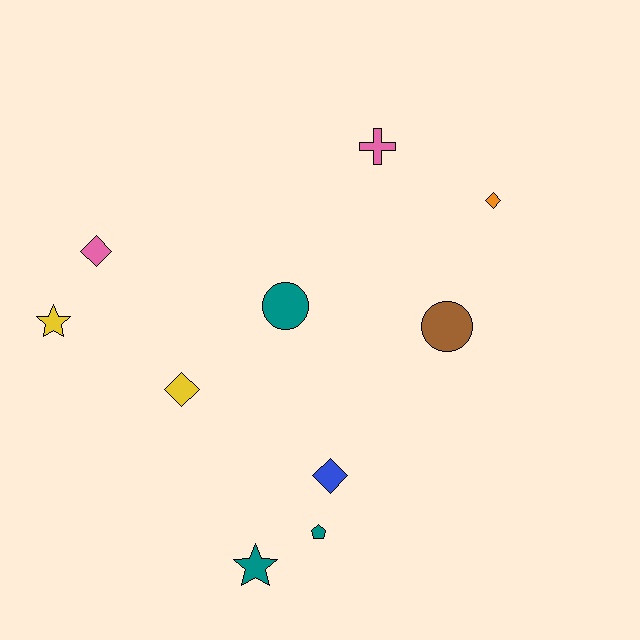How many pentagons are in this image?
There is 1 pentagon.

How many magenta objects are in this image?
There are no magenta objects.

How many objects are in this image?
There are 10 objects.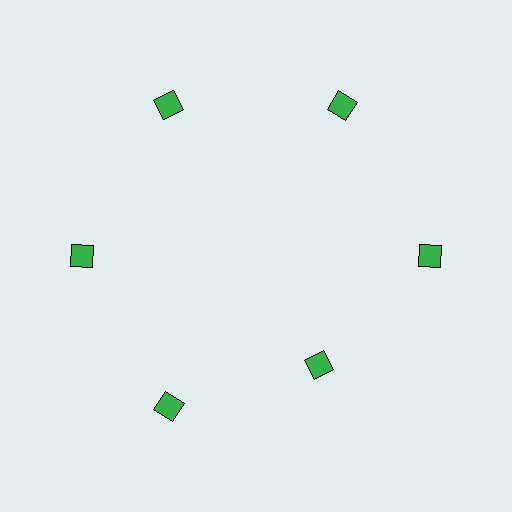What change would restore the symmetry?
The symmetry would be restored by moving it outward, back onto the ring so that all 6 diamonds sit at equal angles and equal distance from the center.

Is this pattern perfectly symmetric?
No. The 6 green diamonds are arranged in a ring, but one element near the 5 o'clock position is pulled inward toward the center, breaking the 6-fold rotational symmetry.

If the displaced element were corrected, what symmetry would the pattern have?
It would have 6-fold rotational symmetry — the pattern would map onto itself every 60 degrees.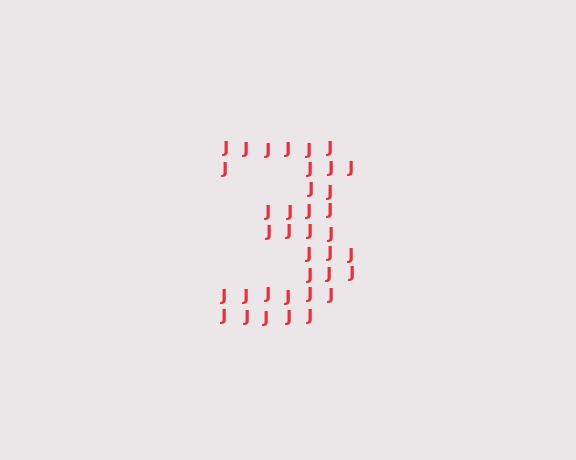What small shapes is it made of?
It is made of small letter J's.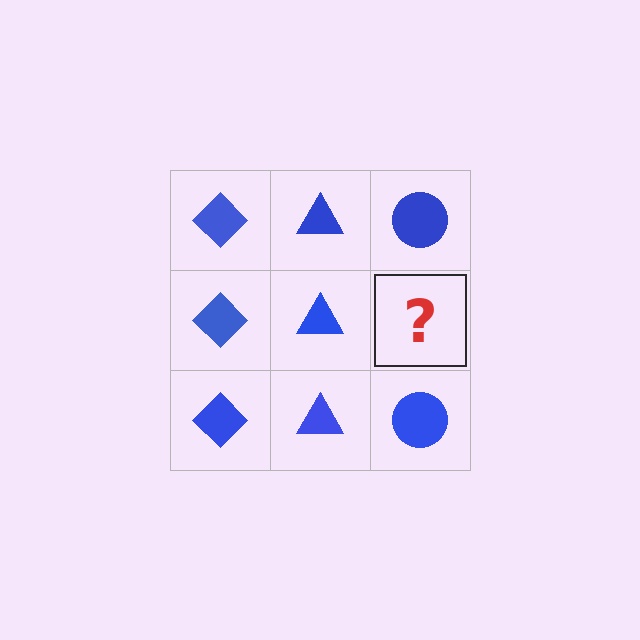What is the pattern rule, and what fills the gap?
The rule is that each column has a consistent shape. The gap should be filled with a blue circle.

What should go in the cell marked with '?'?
The missing cell should contain a blue circle.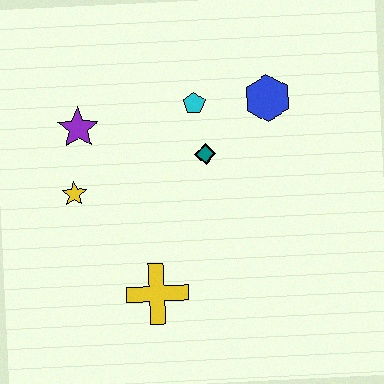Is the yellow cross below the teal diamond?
Yes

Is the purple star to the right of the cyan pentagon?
No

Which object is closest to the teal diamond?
The cyan pentagon is closest to the teal diamond.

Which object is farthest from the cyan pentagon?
The yellow cross is farthest from the cyan pentagon.